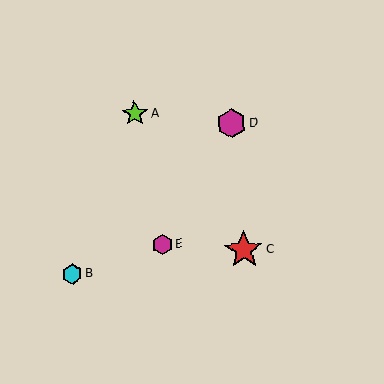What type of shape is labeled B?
Shape B is a cyan hexagon.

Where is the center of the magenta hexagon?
The center of the magenta hexagon is at (162, 244).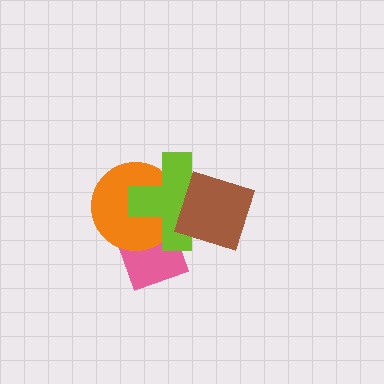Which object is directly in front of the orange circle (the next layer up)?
The lime cross is directly in front of the orange circle.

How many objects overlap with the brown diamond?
3 objects overlap with the brown diamond.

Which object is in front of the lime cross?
The brown diamond is in front of the lime cross.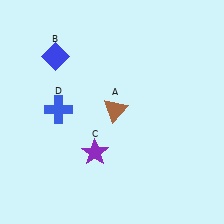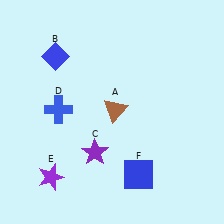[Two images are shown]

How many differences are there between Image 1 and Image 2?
There are 2 differences between the two images.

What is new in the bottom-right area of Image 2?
A blue square (F) was added in the bottom-right area of Image 2.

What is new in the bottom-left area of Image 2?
A purple star (E) was added in the bottom-left area of Image 2.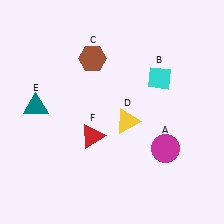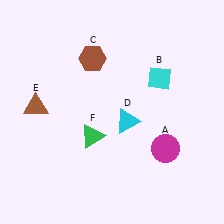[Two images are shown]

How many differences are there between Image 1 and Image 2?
There are 3 differences between the two images.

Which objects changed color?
D changed from yellow to cyan. E changed from teal to brown. F changed from red to green.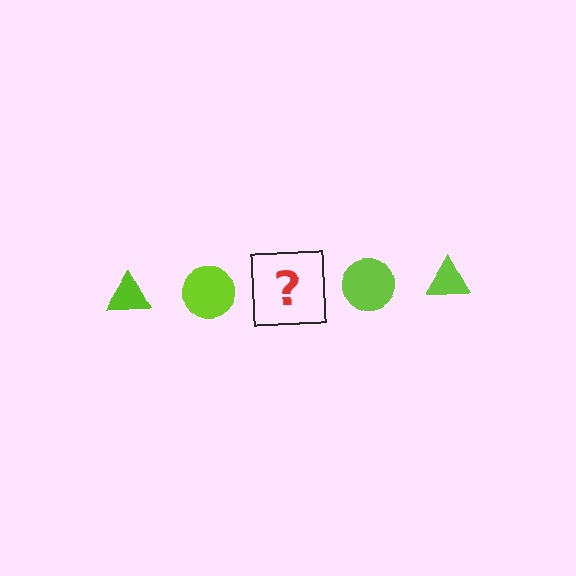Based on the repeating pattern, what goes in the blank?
The blank should be a lime triangle.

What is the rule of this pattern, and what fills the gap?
The rule is that the pattern cycles through triangle, circle shapes in lime. The gap should be filled with a lime triangle.